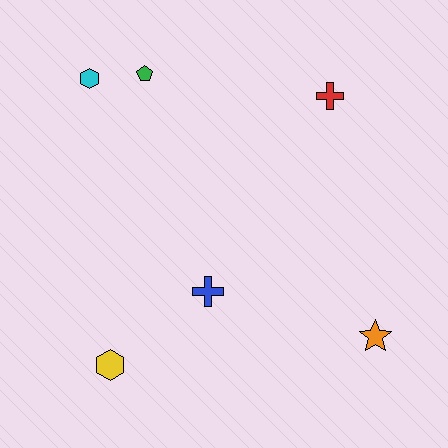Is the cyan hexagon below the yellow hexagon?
No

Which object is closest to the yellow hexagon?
The blue cross is closest to the yellow hexagon.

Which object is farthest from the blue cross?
The cyan hexagon is farthest from the blue cross.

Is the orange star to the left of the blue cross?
No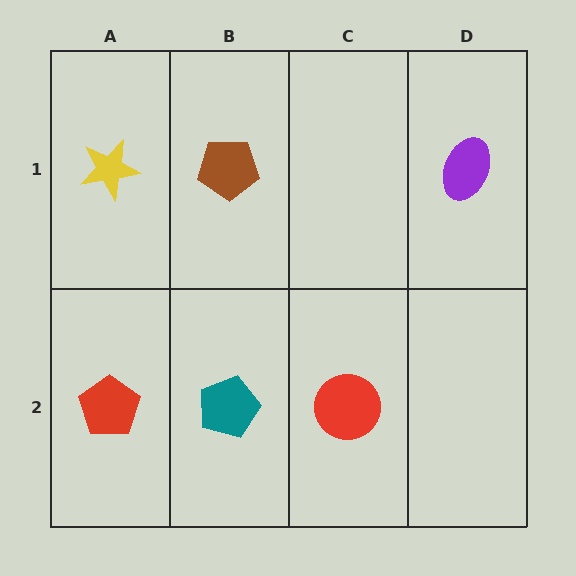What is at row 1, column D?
A purple ellipse.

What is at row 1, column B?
A brown pentagon.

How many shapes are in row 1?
3 shapes.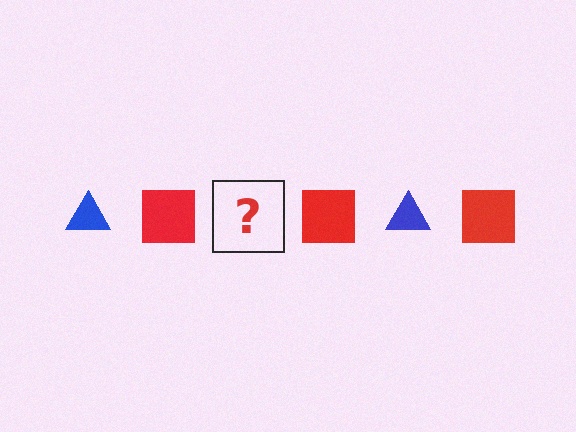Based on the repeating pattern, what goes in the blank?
The blank should be a blue triangle.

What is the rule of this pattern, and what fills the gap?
The rule is that the pattern alternates between blue triangle and red square. The gap should be filled with a blue triangle.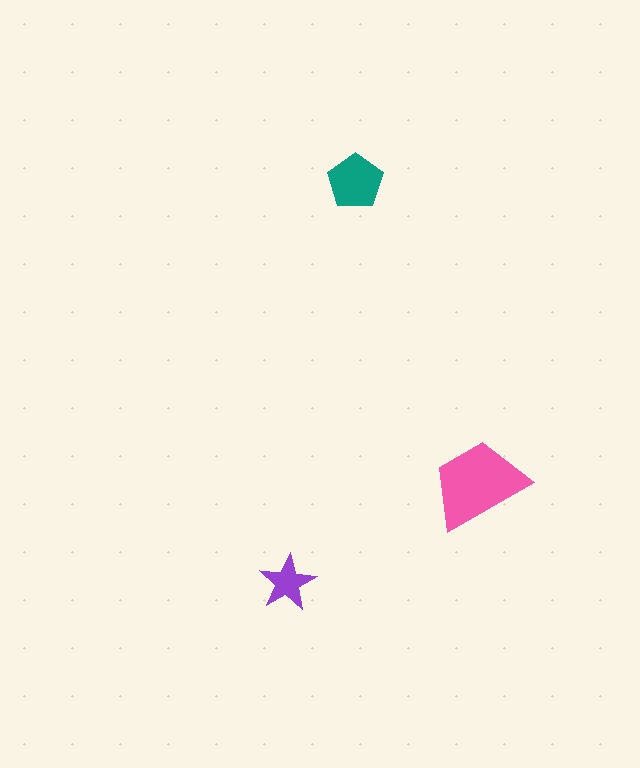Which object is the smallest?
The purple star.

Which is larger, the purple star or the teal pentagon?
The teal pentagon.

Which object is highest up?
The teal pentagon is topmost.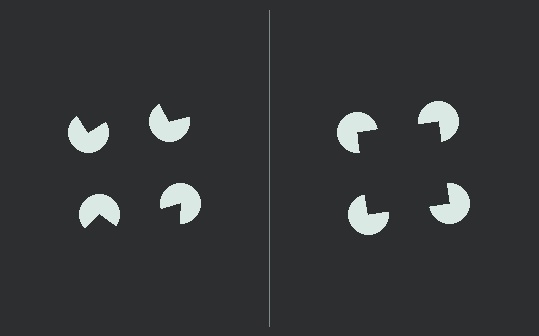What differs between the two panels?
The pac-man discs are positioned identically on both sides; only the wedge orientations differ. On the right they align to a square; on the left they are misaligned.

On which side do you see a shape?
An illusory square appears on the right side. On the left side the wedge cuts are rotated, so no coherent shape forms.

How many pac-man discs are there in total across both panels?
8 — 4 on each side.